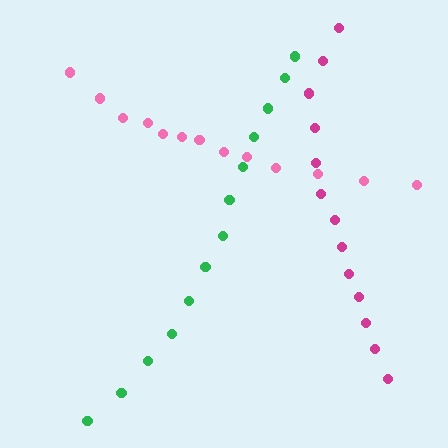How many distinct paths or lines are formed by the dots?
There are 3 distinct paths.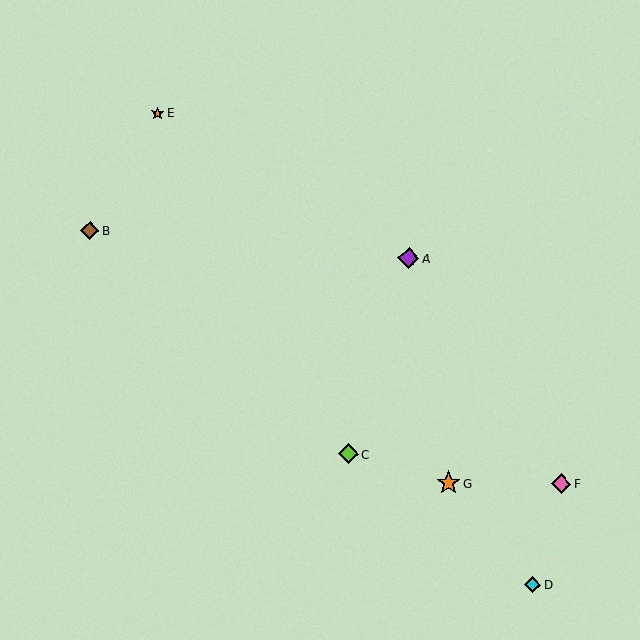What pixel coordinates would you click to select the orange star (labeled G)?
Click at (448, 483) to select the orange star G.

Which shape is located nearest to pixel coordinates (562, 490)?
The pink diamond (labeled F) at (561, 484) is nearest to that location.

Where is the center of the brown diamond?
The center of the brown diamond is at (90, 231).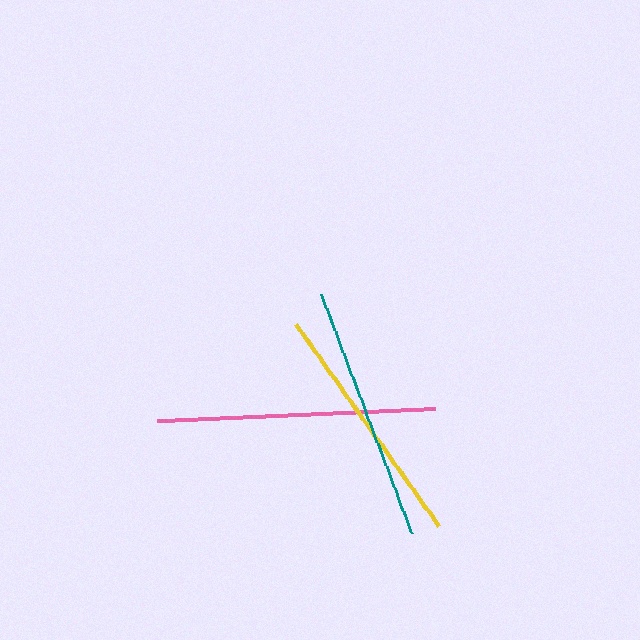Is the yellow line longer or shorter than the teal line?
The teal line is longer than the yellow line.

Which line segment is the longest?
The pink line is the longest at approximately 278 pixels.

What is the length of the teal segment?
The teal segment is approximately 256 pixels long.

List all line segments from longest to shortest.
From longest to shortest: pink, teal, yellow.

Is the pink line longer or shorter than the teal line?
The pink line is longer than the teal line.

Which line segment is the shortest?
The yellow line is the shortest at approximately 248 pixels.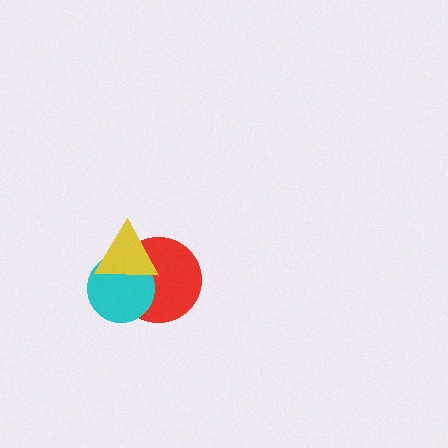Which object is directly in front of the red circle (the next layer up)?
The cyan circle is directly in front of the red circle.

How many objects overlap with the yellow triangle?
2 objects overlap with the yellow triangle.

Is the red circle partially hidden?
Yes, it is partially covered by another shape.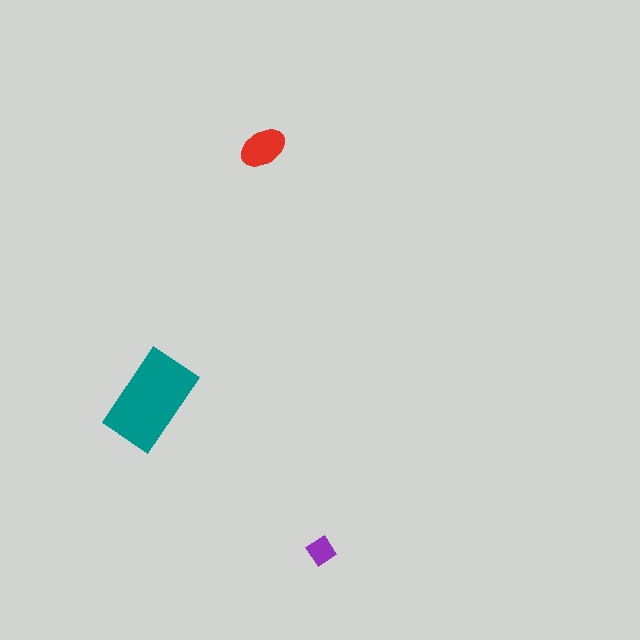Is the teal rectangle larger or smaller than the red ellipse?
Larger.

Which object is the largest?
The teal rectangle.